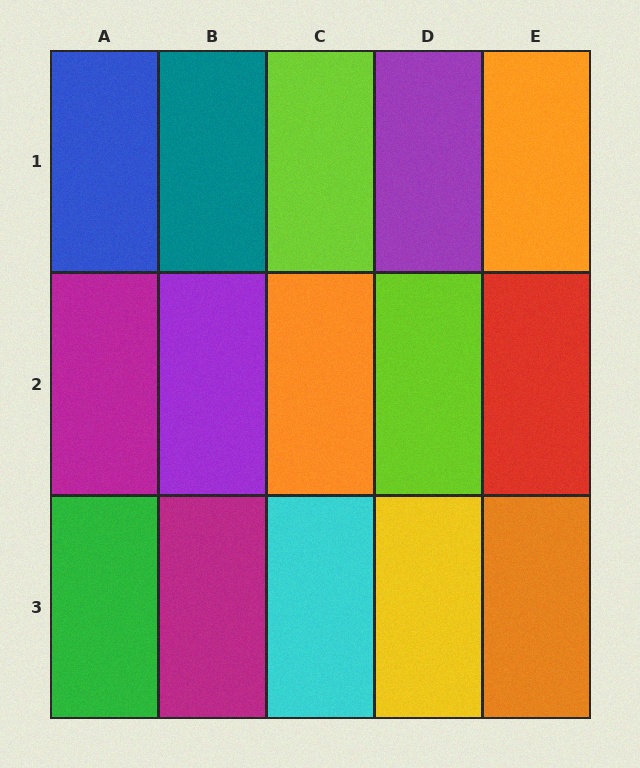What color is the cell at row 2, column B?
Purple.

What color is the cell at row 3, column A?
Green.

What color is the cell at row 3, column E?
Orange.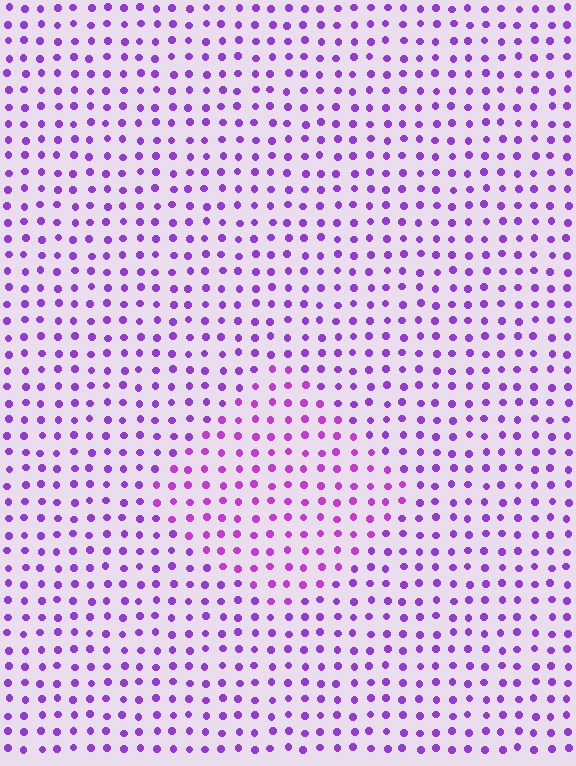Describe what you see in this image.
The image is filled with small purple elements in a uniform arrangement. A diamond-shaped region is visible where the elements are tinted to a slightly different hue, forming a subtle color boundary.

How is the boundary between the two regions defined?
The boundary is defined purely by a slight shift in hue (about 20 degrees). Spacing, size, and orientation are identical on both sides.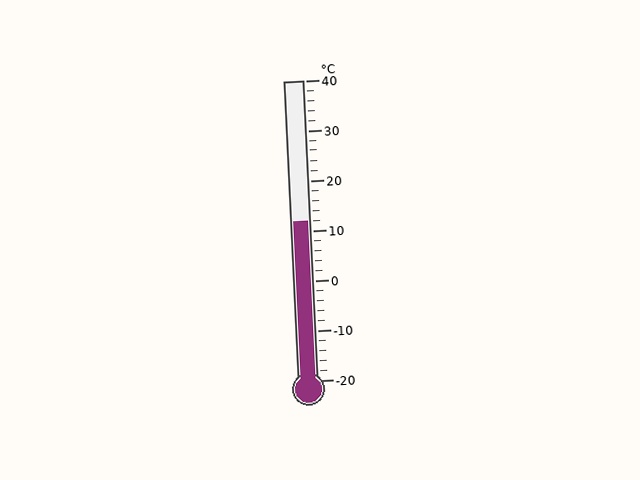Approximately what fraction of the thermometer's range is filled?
The thermometer is filled to approximately 55% of its range.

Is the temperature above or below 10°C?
The temperature is above 10°C.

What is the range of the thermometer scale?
The thermometer scale ranges from -20°C to 40°C.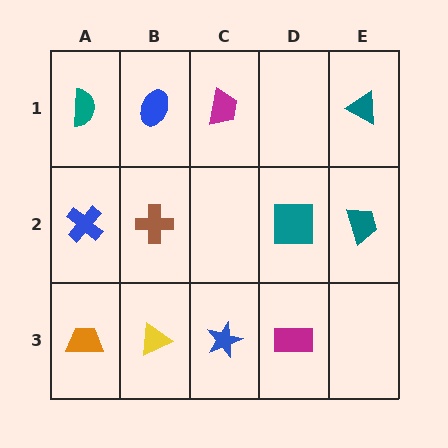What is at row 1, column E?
A teal triangle.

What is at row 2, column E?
A teal trapezoid.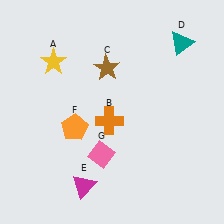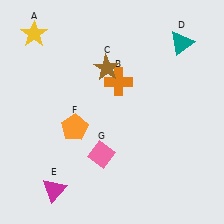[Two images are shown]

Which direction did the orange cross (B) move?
The orange cross (B) moved up.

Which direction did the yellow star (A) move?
The yellow star (A) moved up.